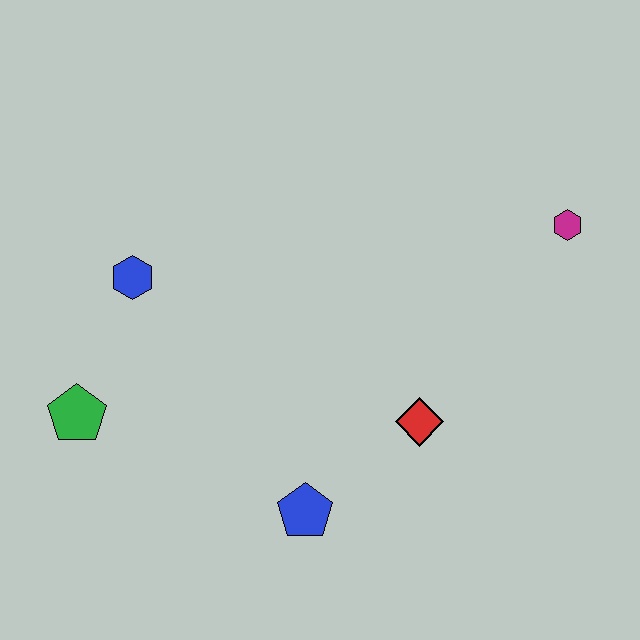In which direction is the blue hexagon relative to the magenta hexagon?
The blue hexagon is to the left of the magenta hexagon.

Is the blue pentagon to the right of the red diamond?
No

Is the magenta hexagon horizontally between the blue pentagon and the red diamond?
No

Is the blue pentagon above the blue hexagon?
No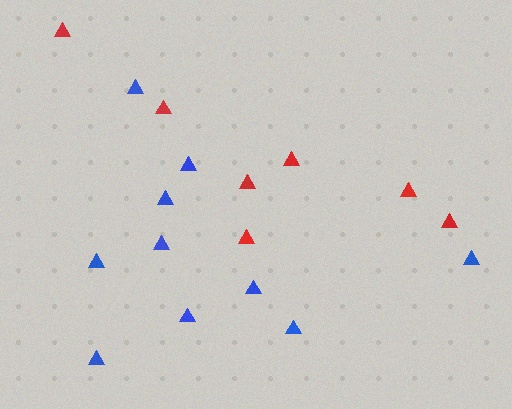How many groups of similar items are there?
There are 2 groups: one group of red triangles (7) and one group of blue triangles (10).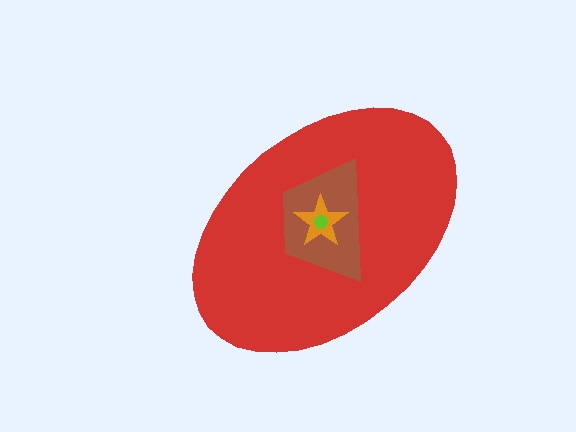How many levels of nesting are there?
4.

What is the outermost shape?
The red ellipse.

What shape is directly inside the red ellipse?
The brown trapezoid.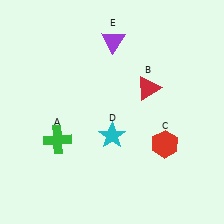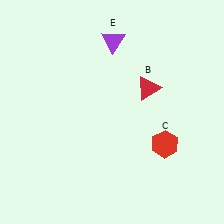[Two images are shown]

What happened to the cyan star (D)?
The cyan star (D) was removed in Image 2. It was in the bottom-right area of Image 1.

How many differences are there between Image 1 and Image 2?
There are 2 differences between the two images.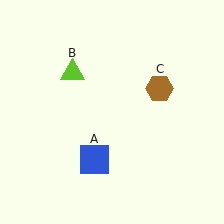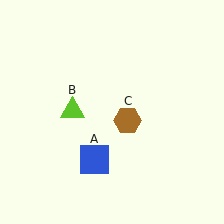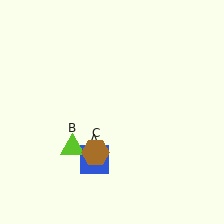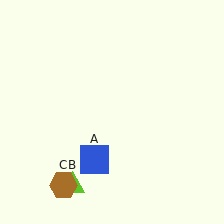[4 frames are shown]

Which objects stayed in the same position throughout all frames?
Blue square (object A) remained stationary.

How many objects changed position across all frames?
2 objects changed position: lime triangle (object B), brown hexagon (object C).